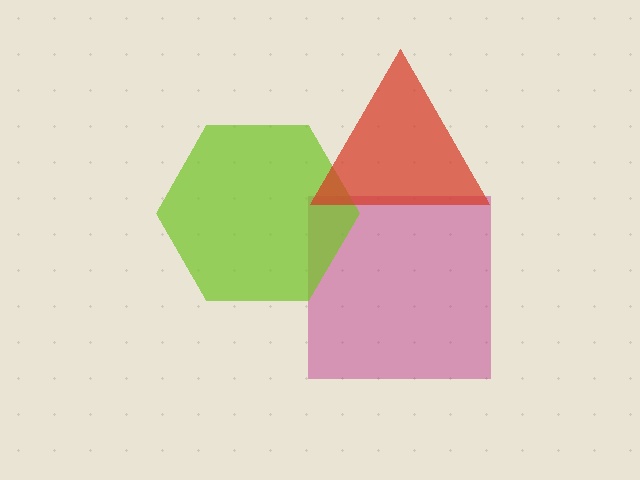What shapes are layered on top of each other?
The layered shapes are: a magenta square, a lime hexagon, a red triangle.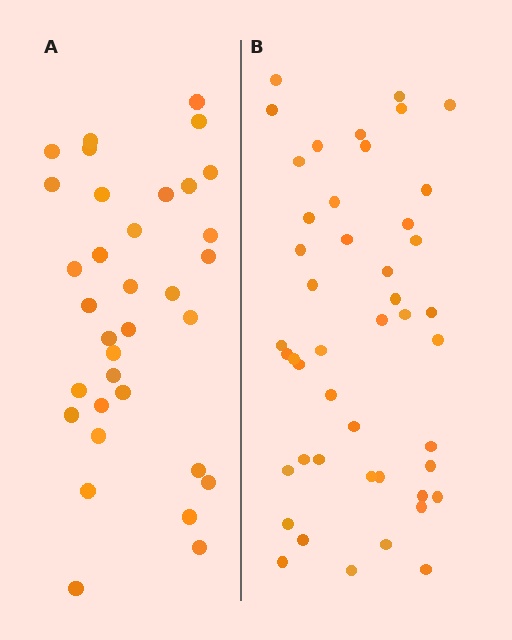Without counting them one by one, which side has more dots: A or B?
Region B (the right region) has more dots.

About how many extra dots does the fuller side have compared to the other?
Region B has roughly 12 or so more dots than region A.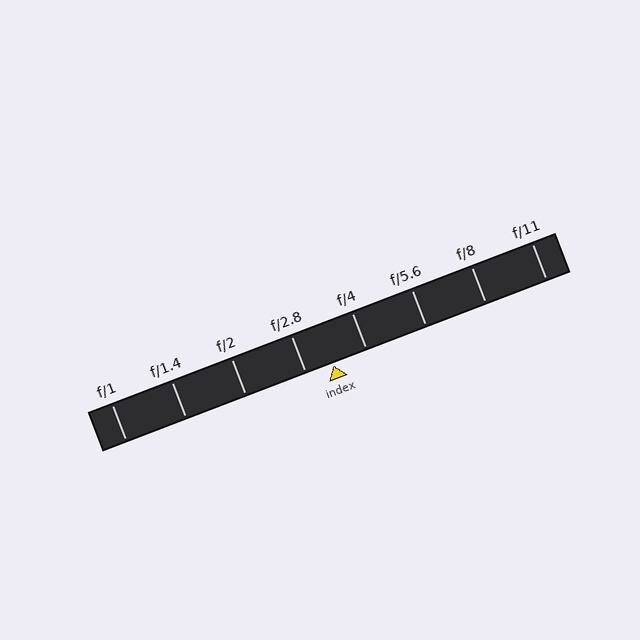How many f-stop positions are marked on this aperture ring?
There are 8 f-stop positions marked.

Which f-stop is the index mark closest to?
The index mark is closest to f/2.8.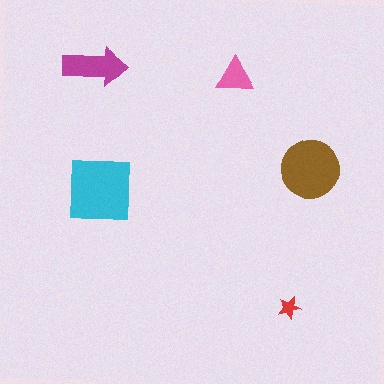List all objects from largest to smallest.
The cyan square, the brown circle, the magenta arrow, the pink triangle, the red star.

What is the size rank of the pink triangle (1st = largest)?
4th.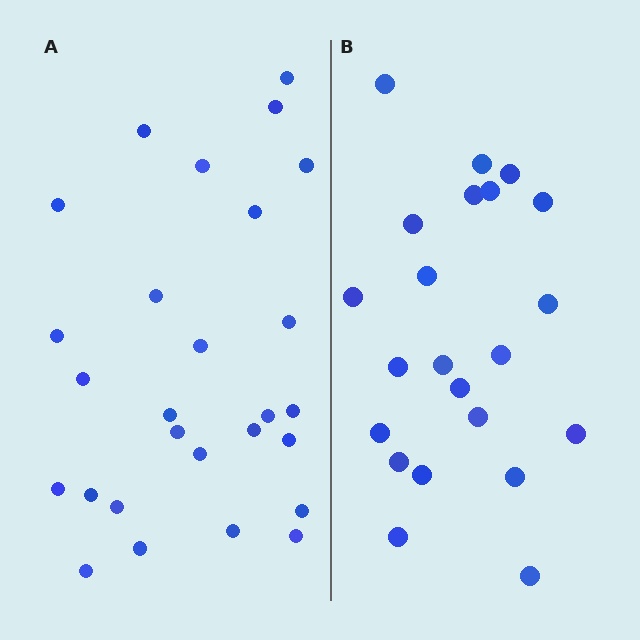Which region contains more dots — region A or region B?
Region A (the left region) has more dots.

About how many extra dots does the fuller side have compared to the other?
Region A has about 5 more dots than region B.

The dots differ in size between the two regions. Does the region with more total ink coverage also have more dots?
No. Region B has more total ink coverage because its dots are larger, but region A actually contains more individual dots. Total area can be misleading — the number of items is what matters here.